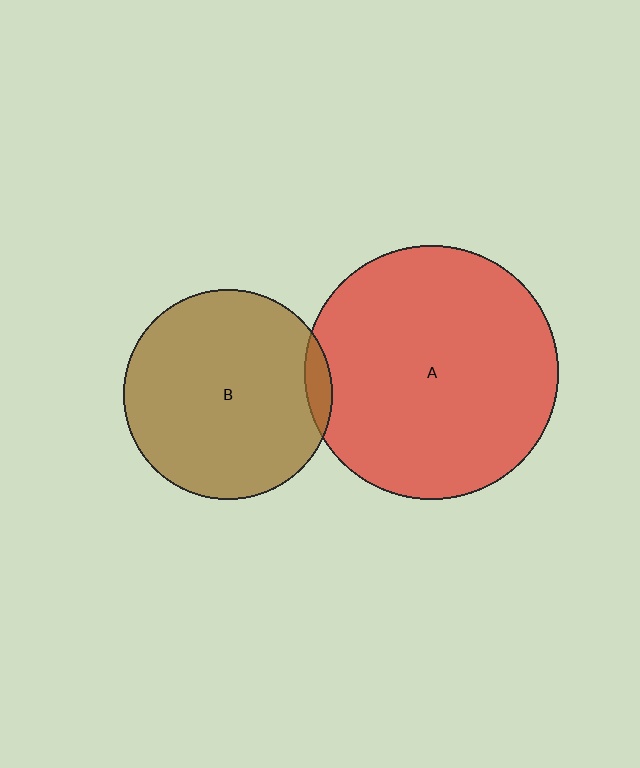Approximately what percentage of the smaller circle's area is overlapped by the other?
Approximately 5%.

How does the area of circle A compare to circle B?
Approximately 1.5 times.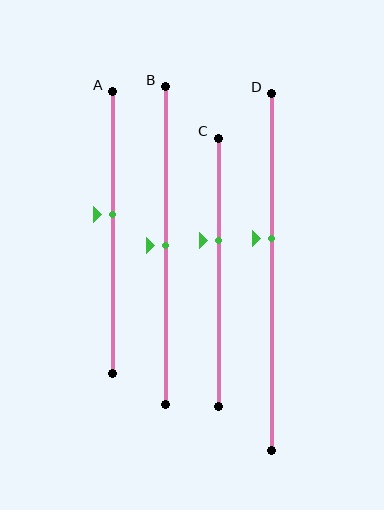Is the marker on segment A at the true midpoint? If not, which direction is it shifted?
No, the marker on segment A is shifted upward by about 6% of the segment length.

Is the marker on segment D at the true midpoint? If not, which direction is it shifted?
No, the marker on segment D is shifted upward by about 9% of the segment length.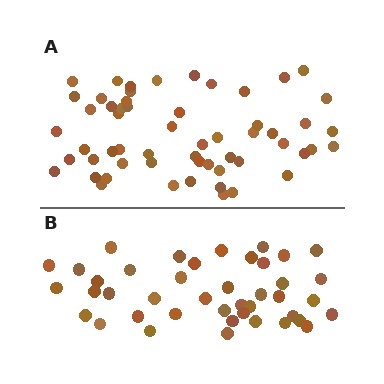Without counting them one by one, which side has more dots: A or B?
Region A (the top region) has more dots.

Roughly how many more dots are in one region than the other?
Region A has approximately 15 more dots than region B.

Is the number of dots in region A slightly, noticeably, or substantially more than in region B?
Region A has noticeably more, but not dramatically so. The ratio is roughly 1.4 to 1.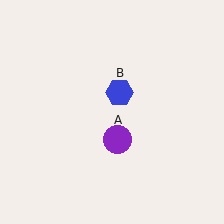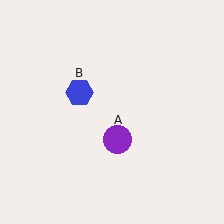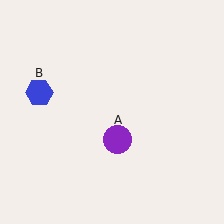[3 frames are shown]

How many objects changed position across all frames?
1 object changed position: blue hexagon (object B).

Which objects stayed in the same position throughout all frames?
Purple circle (object A) remained stationary.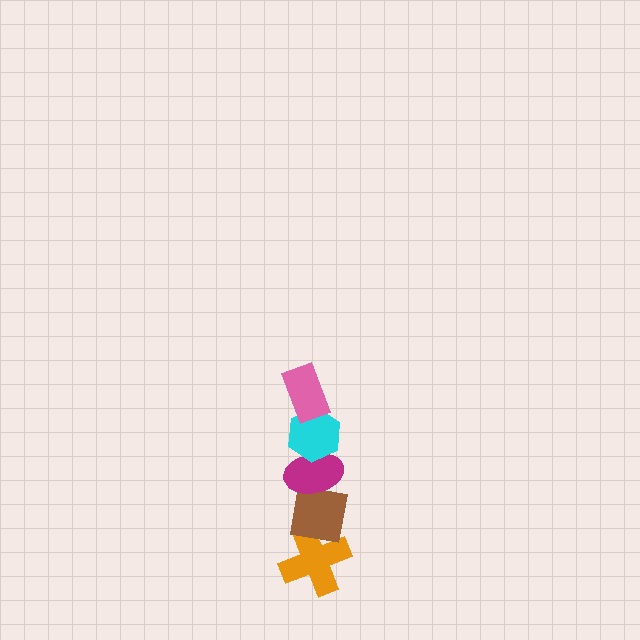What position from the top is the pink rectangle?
The pink rectangle is 1st from the top.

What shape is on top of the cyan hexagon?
The pink rectangle is on top of the cyan hexagon.